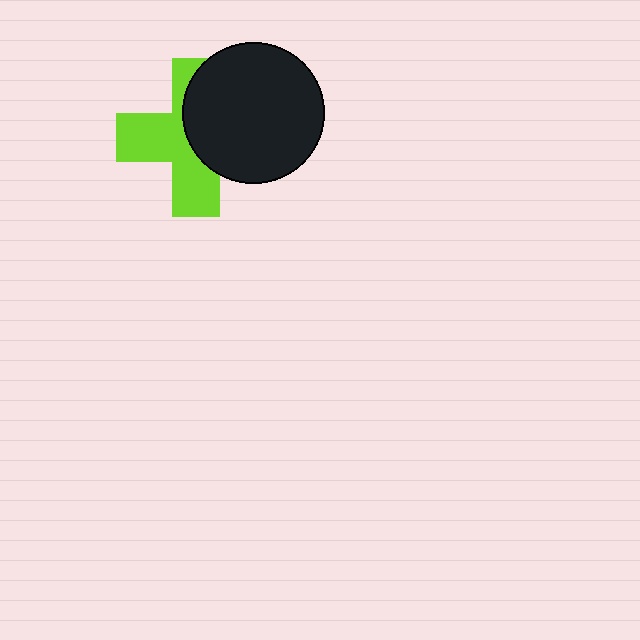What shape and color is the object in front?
The object in front is a black circle.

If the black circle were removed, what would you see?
You would see the complete lime cross.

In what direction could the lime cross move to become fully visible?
The lime cross could move left. That would shift it out from behind the black circle entirely.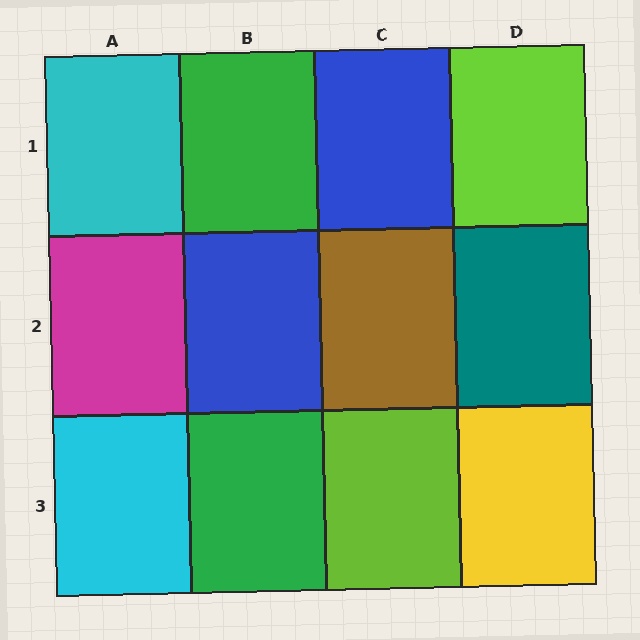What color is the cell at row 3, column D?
Yellow.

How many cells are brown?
1 cell is brown.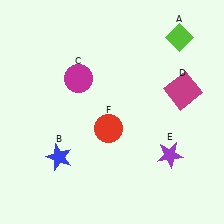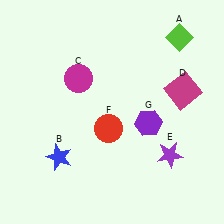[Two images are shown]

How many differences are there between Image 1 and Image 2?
There is 1 difference between the two images.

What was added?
A purple hexagon (G) was added in Image 2.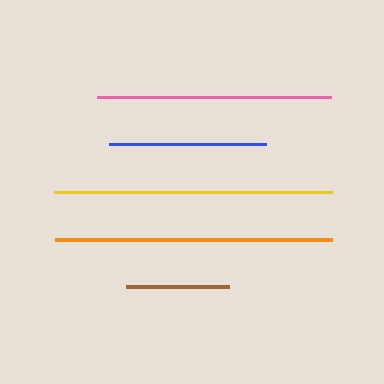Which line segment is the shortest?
The brown line is the shortest at approximately 103 pixels.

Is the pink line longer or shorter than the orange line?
The orange line is longer than the pink line.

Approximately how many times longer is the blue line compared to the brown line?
The blue line is approximately 1.5 times the length of the brown line.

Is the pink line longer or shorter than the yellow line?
The yellow line is longer than the pink line.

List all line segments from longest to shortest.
From longest to shortest: yellow, orange, pink, blue, brown.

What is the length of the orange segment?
The orange segment is approximately 276 pixels long.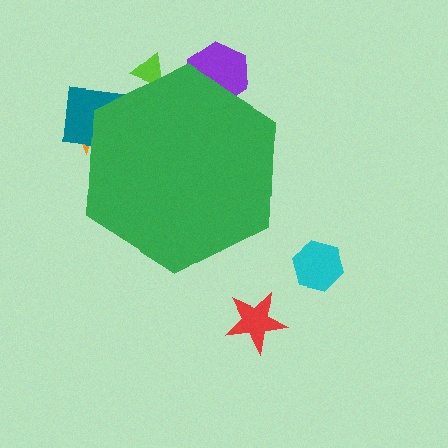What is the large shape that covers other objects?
A green hexagon.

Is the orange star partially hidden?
Yes, the orange star is partially hidden behind the green hexagon.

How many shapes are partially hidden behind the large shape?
4 shapes are partially hidden.